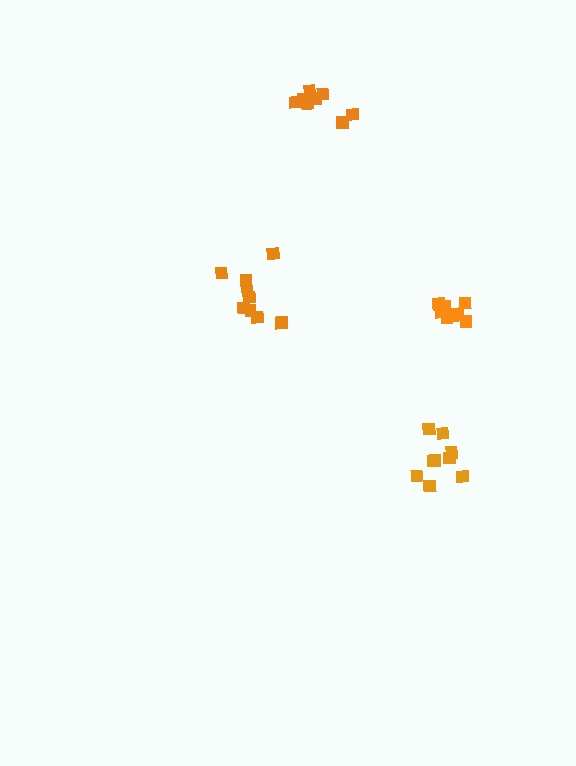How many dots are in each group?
Group 1: 9 dots, Group 2: 9 dots, Group 3: 9 dots, Group 4: 9 dots (36 total).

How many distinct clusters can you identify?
There are 4 distinct clusters.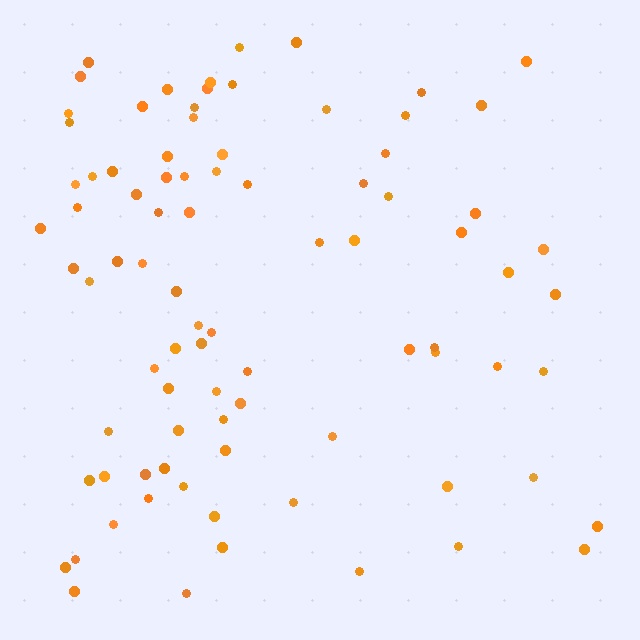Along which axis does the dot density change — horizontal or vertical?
Horizontal.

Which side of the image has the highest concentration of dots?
The left.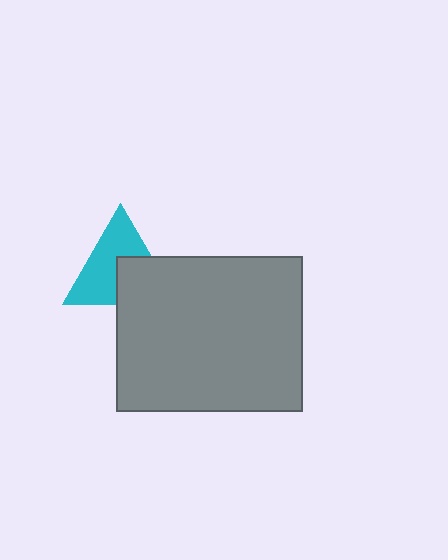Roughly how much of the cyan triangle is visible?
About half of it is visible (roughly 59%).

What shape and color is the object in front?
The object in front is a gray rectangle.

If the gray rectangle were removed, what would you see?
You would see the complete cyan triangle.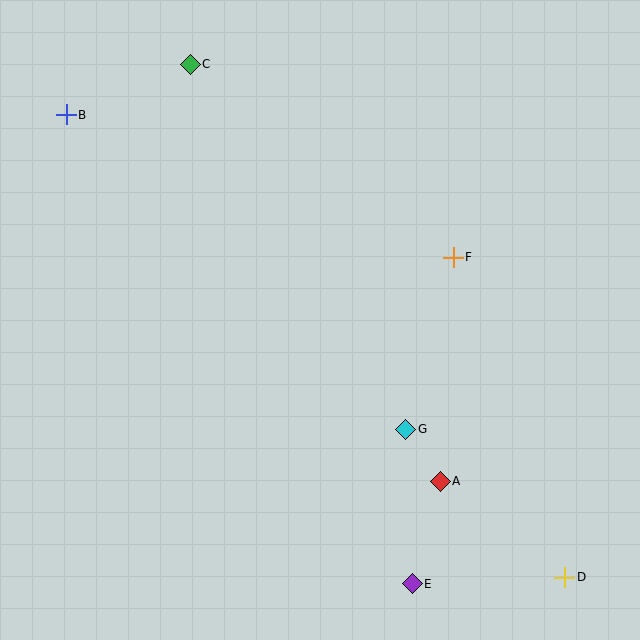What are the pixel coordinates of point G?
Point G is at (406, 429).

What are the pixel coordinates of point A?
Point A is at (440, 481).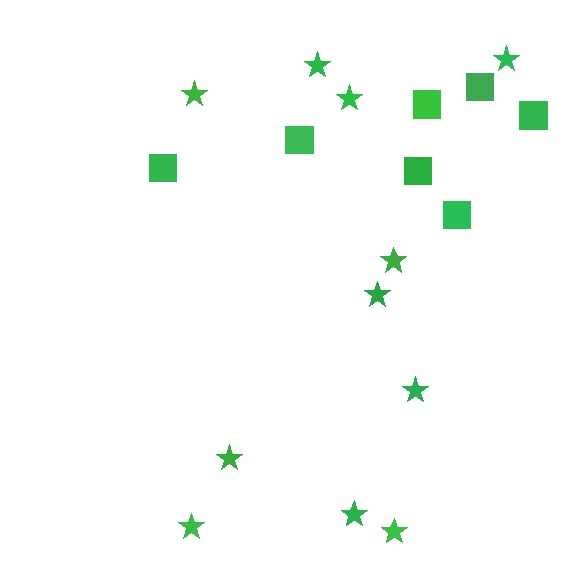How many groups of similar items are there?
There are 2 groups: one group of squares (7) and one group of stars (11).